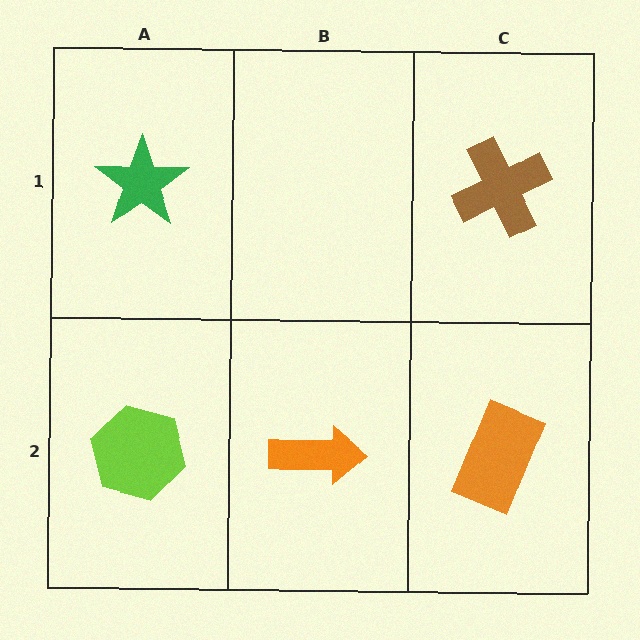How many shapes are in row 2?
3 shapes.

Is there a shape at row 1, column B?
No, that cell is empty.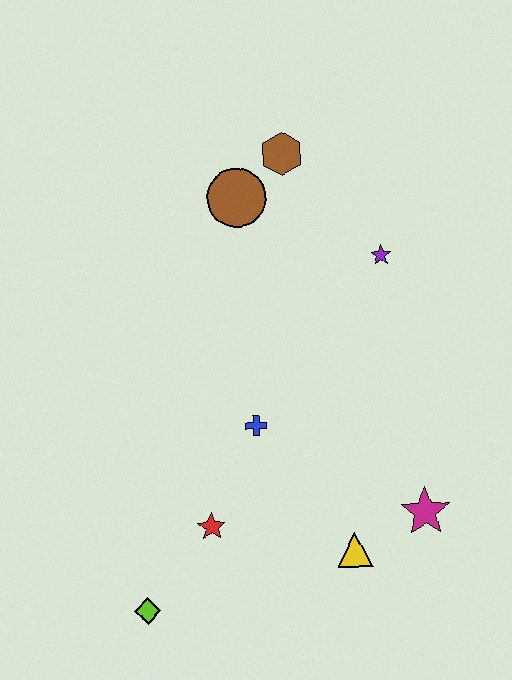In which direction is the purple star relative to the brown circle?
The purple star is to the right of the brown circle.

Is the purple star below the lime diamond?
No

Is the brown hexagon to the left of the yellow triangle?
Yes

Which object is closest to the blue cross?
The red star is closest to the blue cross.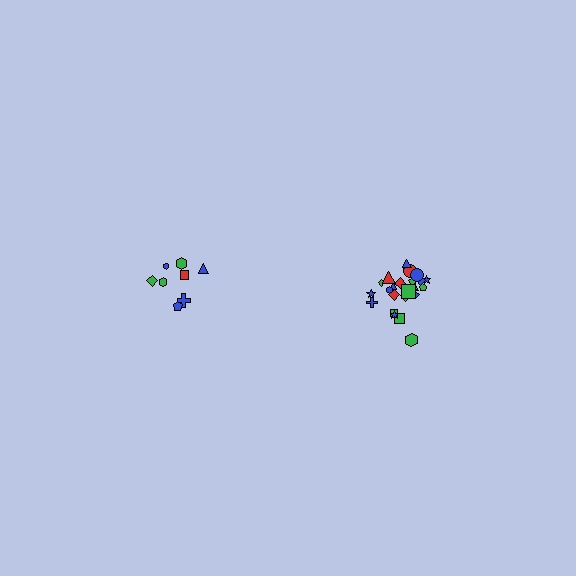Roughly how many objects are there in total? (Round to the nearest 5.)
Roughly 35 objects in total.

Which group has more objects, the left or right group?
The right group.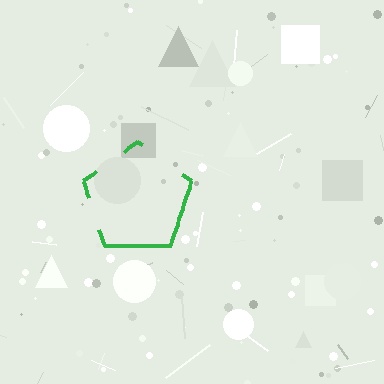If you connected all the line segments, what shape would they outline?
They would outline a pentagon.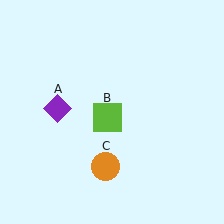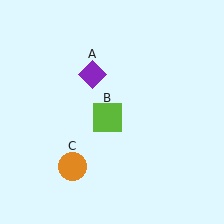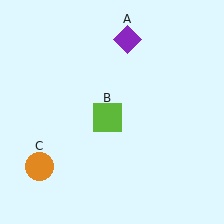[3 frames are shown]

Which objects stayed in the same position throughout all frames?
Lime square (object B) remained stationary.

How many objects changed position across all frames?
2 objects changed position: purple diamond (object A), orange circle (object C).